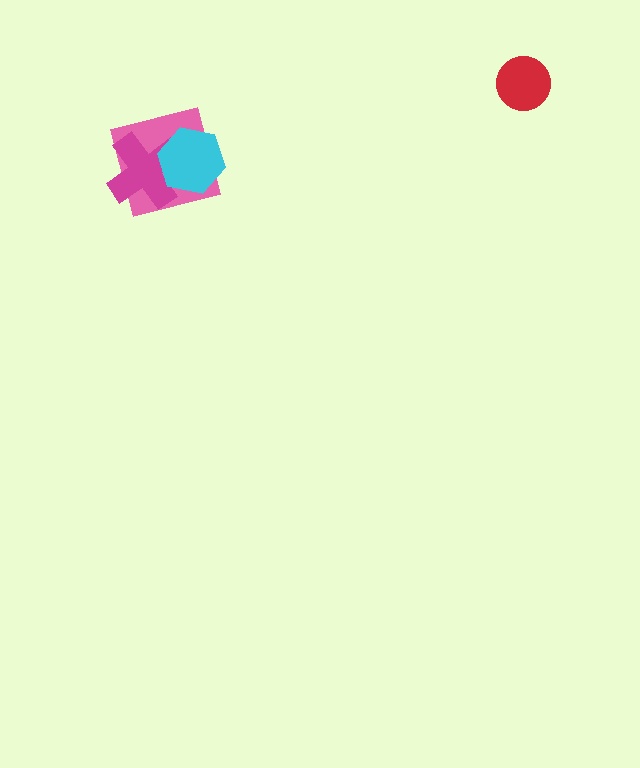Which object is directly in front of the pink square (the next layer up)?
The magenta cross is directly in front of the pink square.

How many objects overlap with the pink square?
2 objects overlap with the pink square.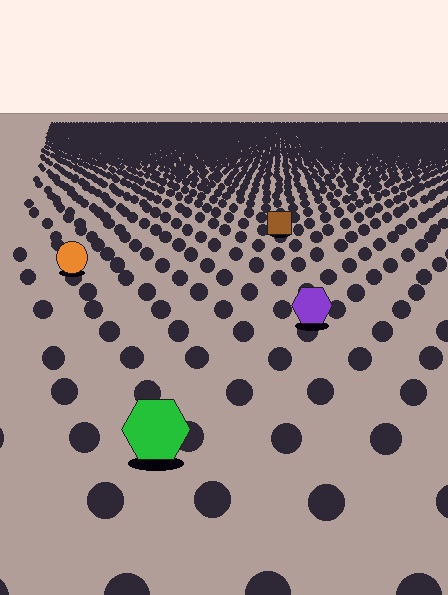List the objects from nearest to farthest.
From nearest to farthest: the green hexagon, the purple hexagon, the orange circle, the brown square.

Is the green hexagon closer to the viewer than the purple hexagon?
Yes. The green hexagon is closer — you can tell from the texture gradient: the ground texture is coarser near it.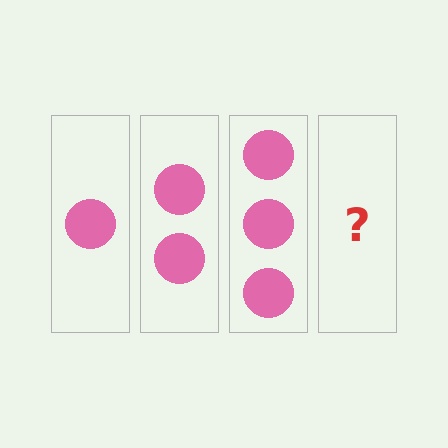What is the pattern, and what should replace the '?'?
The pattern is that each step adds one more circle. The '?' should be 4 circles.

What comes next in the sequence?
The next element should be 4 circles.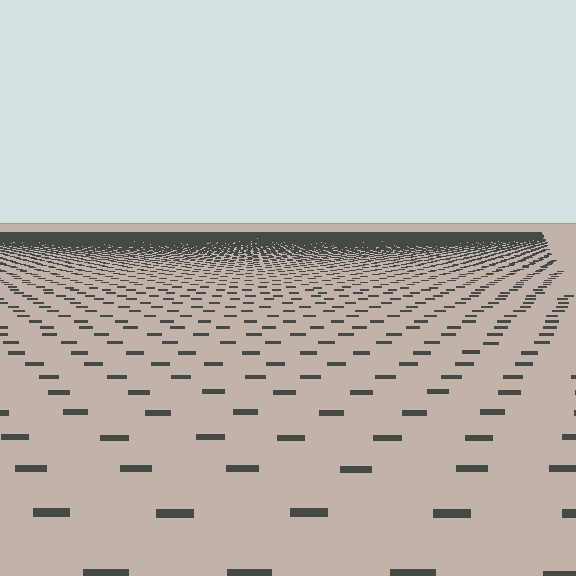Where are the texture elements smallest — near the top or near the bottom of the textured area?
Near the top.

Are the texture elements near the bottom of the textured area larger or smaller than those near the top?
Larger. Near the bottom, elements are closer to the viewer and appear at a bigger on-screen size.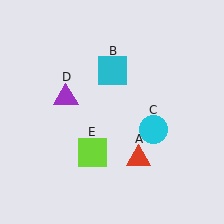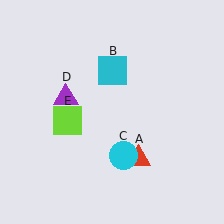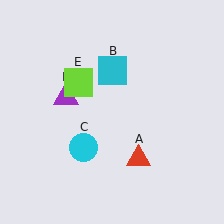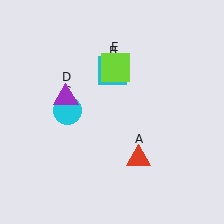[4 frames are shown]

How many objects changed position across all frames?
2 objects changed position: cyan circle (object C), lime square (object E).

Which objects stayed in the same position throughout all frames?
Red triangle (object A) and cyan square (object B) and purple triangle (object D) remained stationary.